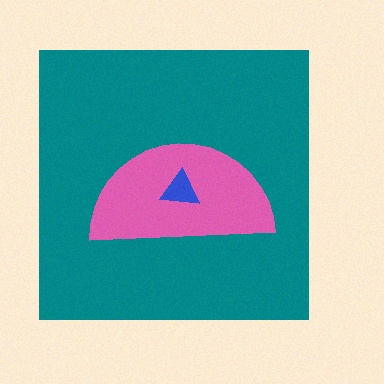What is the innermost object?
The blue triangle.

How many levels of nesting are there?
3.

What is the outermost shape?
The teal square.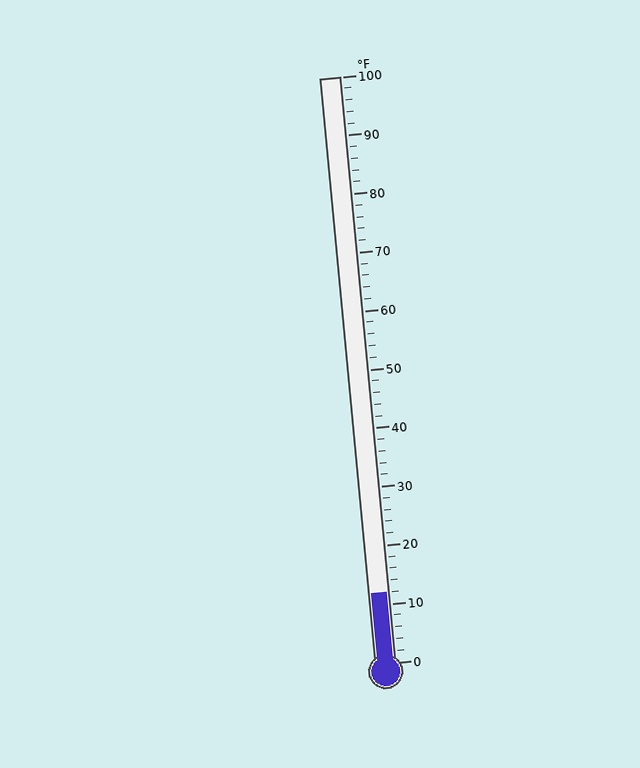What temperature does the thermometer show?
The thermometer shows approximately 12°F.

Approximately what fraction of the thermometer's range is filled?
The thermometer is filled to approximately 10% of its range.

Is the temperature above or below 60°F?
The temperature is below 60°F.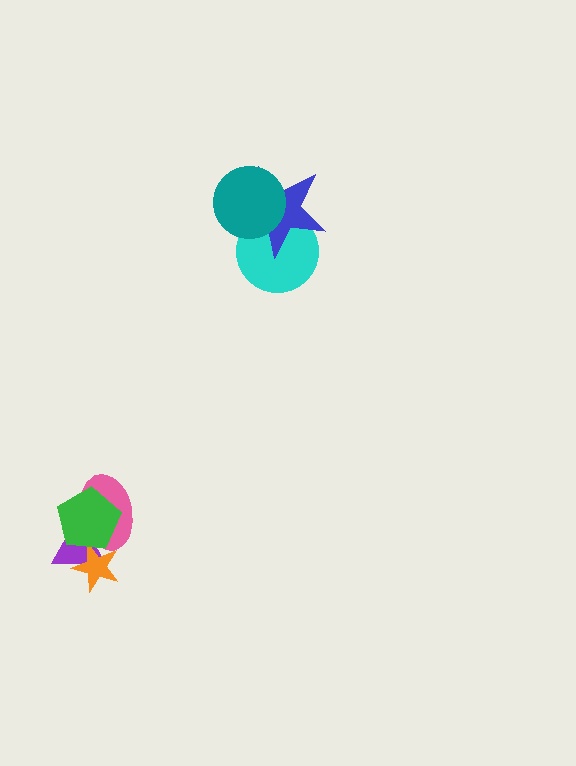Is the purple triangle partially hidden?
Yes, it is partially covered by another shape.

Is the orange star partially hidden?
Yes, it is partially covered by another shape.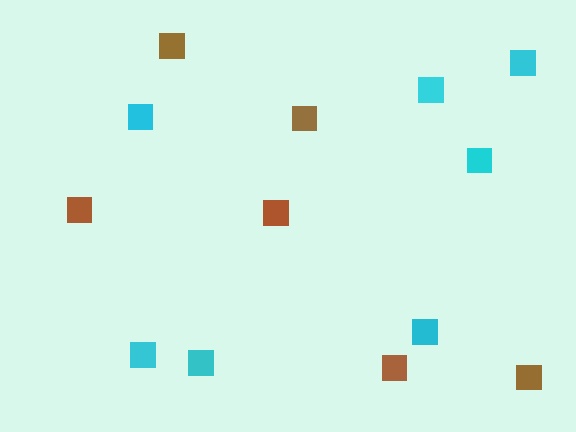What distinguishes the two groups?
There are 2 groups: one group of brown squares (6) and one group of cyan squares (7).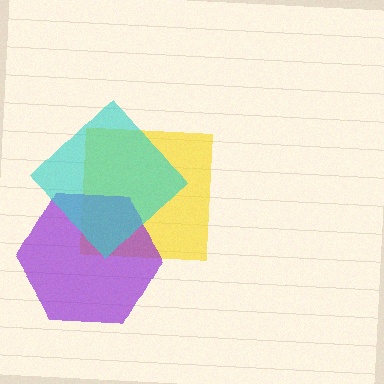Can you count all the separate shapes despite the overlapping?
Yes, there are 3 separate shapes.